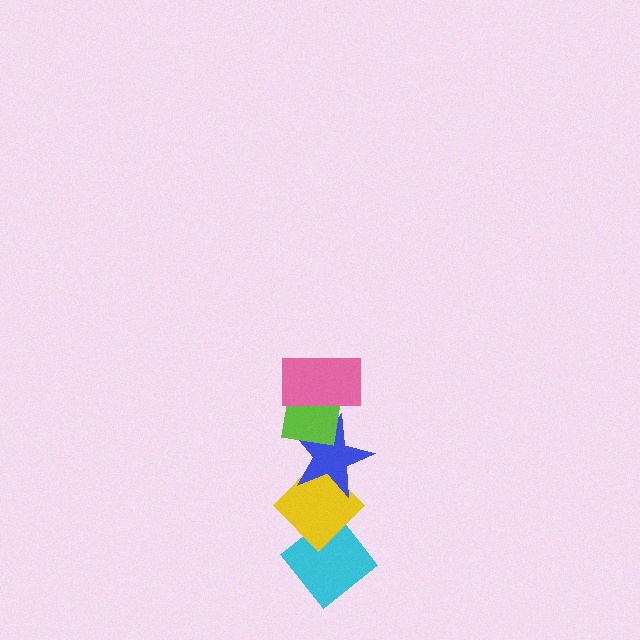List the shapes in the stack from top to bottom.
From top to bottom: the pink rectangle, the lime square, the blue star, the yellow diamond, the cyan diamond.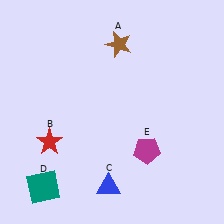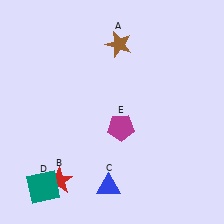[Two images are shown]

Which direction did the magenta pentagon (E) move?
The magenta pentagon (E) moved left.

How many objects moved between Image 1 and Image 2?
2 objects moved between the two images.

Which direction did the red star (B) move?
The red star (B) moved down.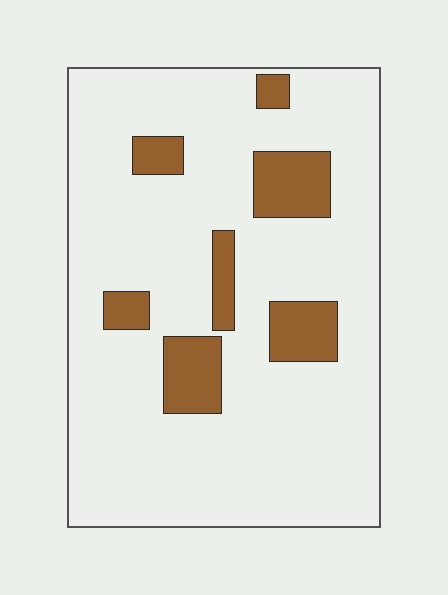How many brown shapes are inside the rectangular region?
7.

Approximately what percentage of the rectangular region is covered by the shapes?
Approximately 15%.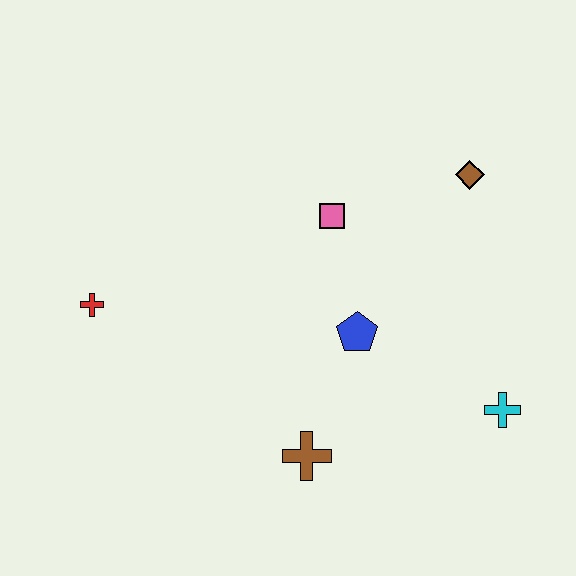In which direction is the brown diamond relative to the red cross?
The brown diamond is to the right of the red cross.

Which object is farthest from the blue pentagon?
The red cross is farthest from the blue pentagon.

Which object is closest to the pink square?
The blue pentagon is closest to the pink square.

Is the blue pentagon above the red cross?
No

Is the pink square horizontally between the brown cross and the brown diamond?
Yes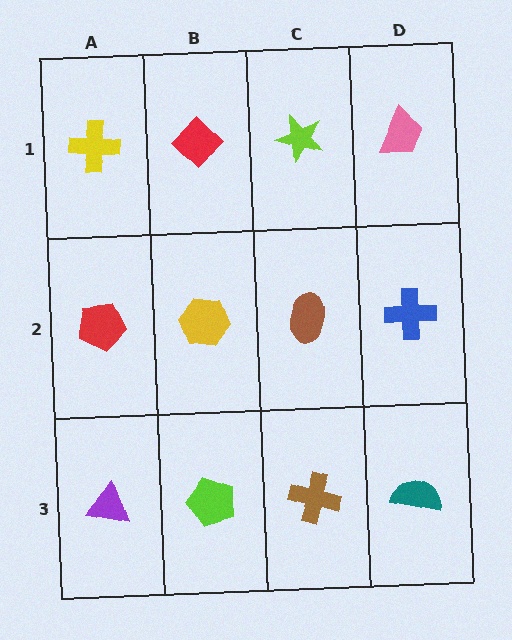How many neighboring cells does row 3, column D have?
2.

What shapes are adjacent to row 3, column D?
A blue cross (row 2, column D), a brown cross (row 3, column C).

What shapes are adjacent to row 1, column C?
A brown ellipse (row 2, column C), a red diamond (row 1, column B), a pink trapezoid (row 1, column D).